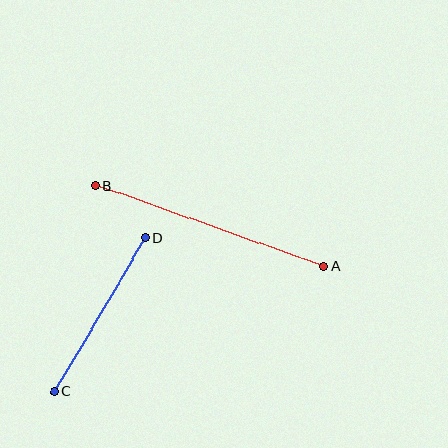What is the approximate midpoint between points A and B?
The midpoint is at approximately (210, 226) pixels.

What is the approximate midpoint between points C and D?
The midpoint is at approximately (100, 315) pixels.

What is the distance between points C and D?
The distance is approximately 178 pixels.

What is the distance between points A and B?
The distance is approximately 242 pixels.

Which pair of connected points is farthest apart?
Points A and B are farthest apart.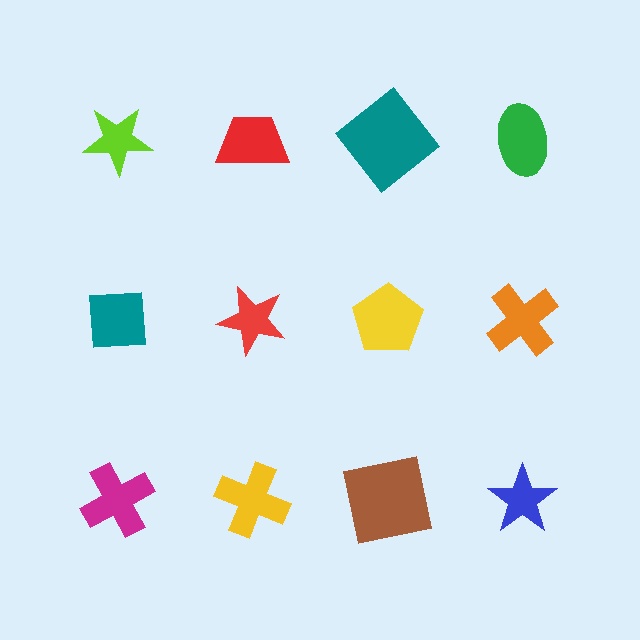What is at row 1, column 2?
A red trapezoid.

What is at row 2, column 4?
An orange cross.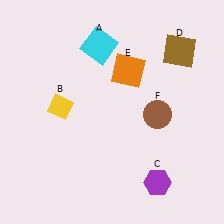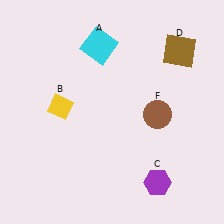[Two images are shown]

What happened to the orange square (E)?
The orange square (E) was removed in Image 2. It was in the top-right area of Image 1.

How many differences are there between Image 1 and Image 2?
There is 1 difference between the two images.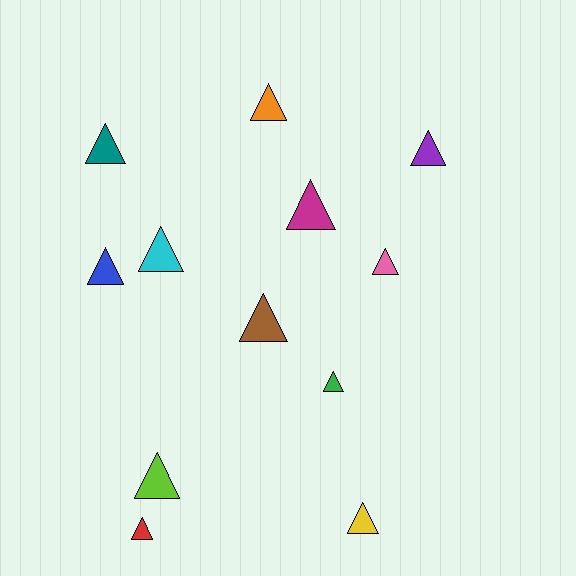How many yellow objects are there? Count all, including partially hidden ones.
There is 1 yellow object.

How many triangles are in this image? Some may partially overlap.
There are 12 triangles.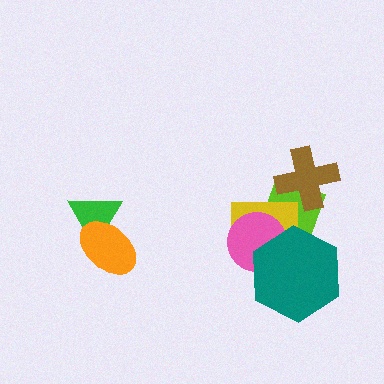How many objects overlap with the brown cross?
1 object overlaps with the brown cross.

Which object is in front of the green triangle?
The orange ellipse is in front of the green triangle.